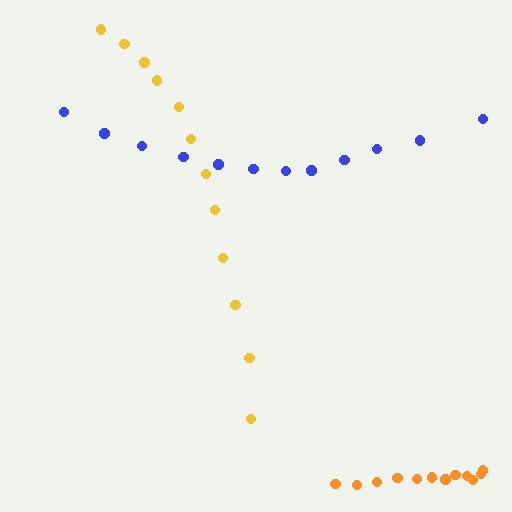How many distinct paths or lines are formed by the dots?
There are 3 distinct paths.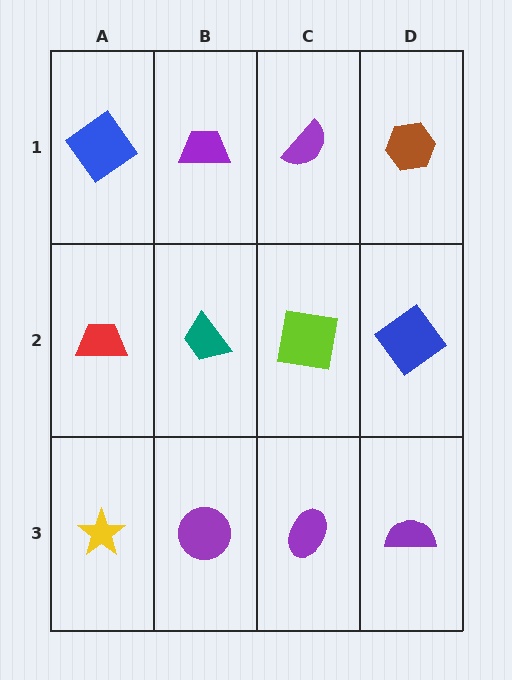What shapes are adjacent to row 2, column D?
A brown hexagon (row 1, column D), a purple semicircle (row 3, column D), a lime square (row 2, column C).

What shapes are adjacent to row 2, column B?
A purple trapezoid (row 1, column B), a purple circle (row 3, column B), a red trapezoid (row 2, column A), a lime square (row 2, column C).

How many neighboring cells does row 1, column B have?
3.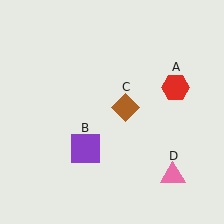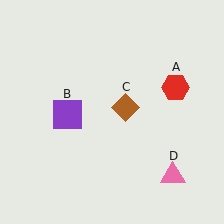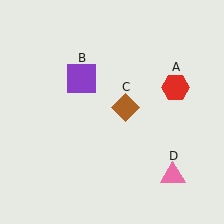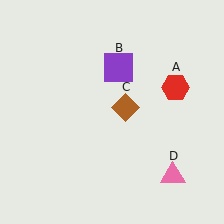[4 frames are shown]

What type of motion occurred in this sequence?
The purple square (object B) rotated clockwise around the center of the scene.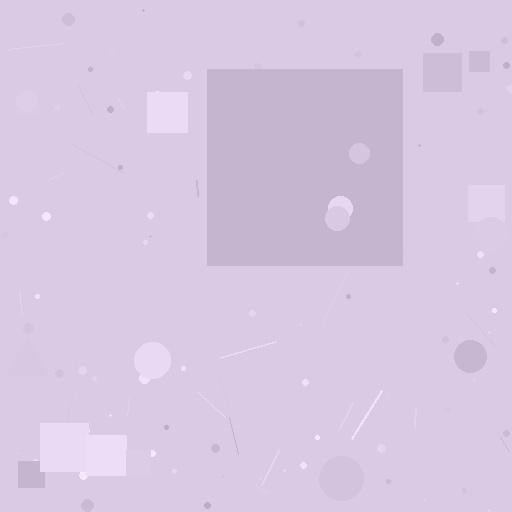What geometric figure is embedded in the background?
A square is embedded in the background.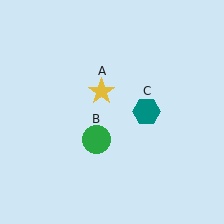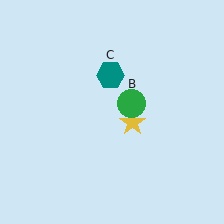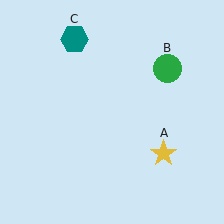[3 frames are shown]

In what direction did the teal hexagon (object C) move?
The teal hexagon (object C) moved up and to the left.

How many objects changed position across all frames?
3 objects changed position: yellow star (object A), green circle (object B), teal hexagon (object C).